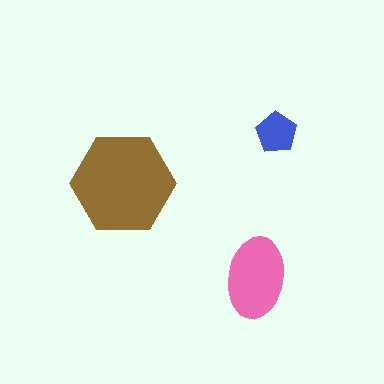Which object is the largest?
The brown hexagon.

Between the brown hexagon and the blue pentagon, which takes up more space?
The brown hexagon.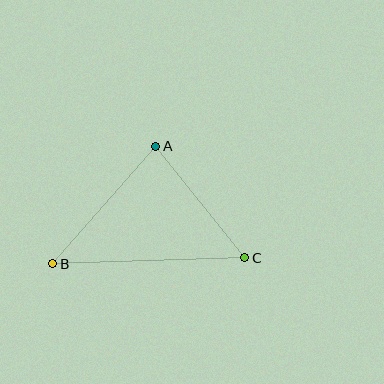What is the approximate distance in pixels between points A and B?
The distance between A and B is approximately 156 pixels.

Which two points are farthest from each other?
Points B and C are farthest from each other.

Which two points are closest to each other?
Points A and C are closest to each other.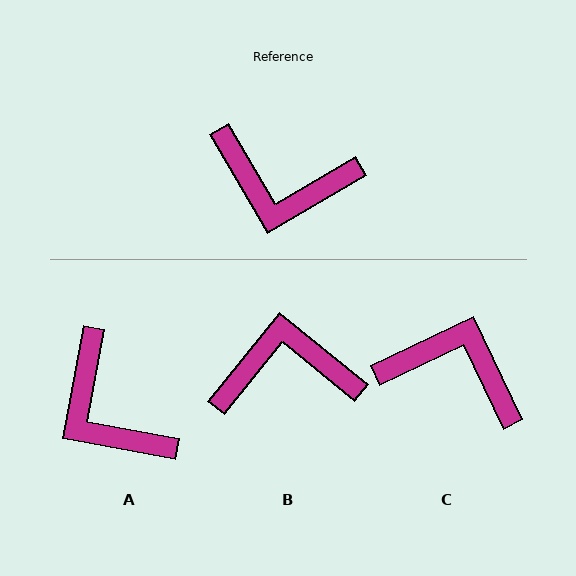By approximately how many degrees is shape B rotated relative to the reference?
Approximately 160 degrees clockwise.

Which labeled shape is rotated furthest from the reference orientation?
C, about 175 degrees away.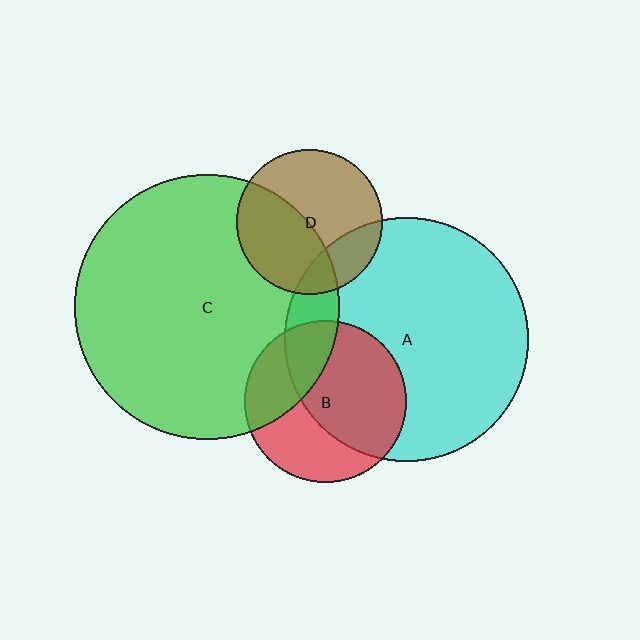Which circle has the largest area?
Circle C (green).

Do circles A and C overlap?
Yes.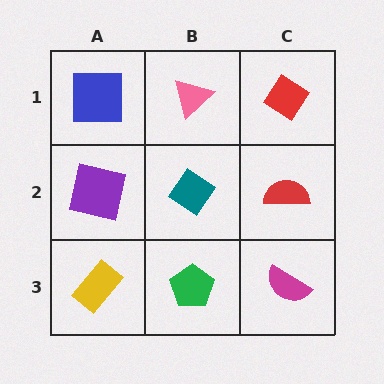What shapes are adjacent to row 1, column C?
A red semicircle (row 2, column C), a pink triangle (row 1, column B).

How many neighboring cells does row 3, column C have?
2.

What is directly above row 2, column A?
A blue square.